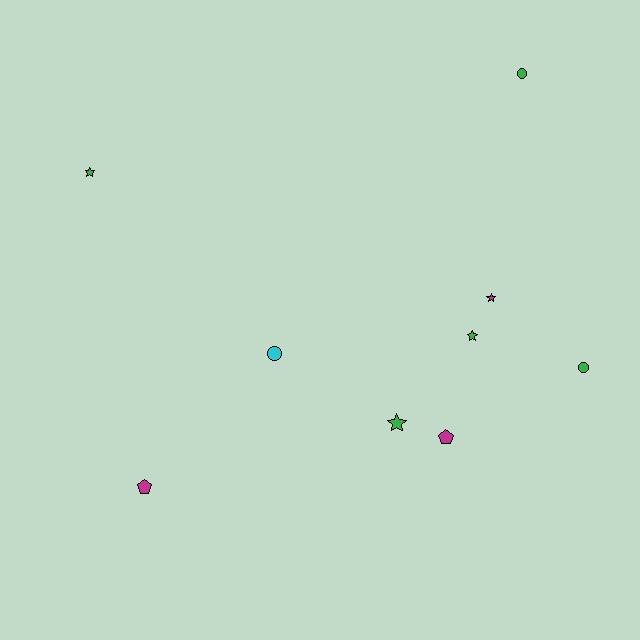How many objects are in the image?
There are 9 objects.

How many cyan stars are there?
There are no cyan stars.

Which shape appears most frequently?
Star, with 4 objects.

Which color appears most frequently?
Green, with 5 objects.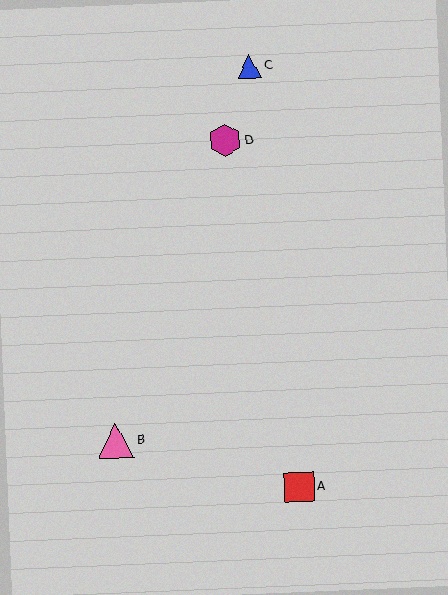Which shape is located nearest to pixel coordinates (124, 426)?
The pink triangle (labeled B) at (116, 441) is nearest to that location.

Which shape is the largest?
The pink triangle (labeled B) is the largest.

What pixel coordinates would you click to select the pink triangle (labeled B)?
Click at (116, 441) to select the pink triangle B.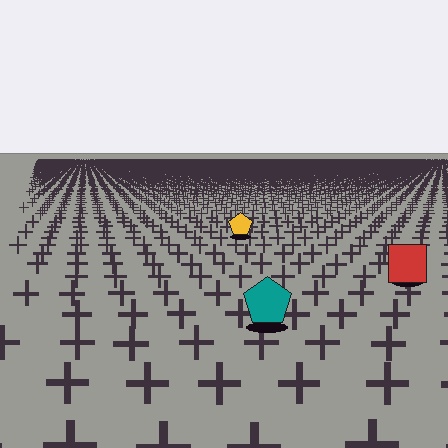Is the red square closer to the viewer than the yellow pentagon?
Yes. The red square is closer — you can tell from the texture gradient: the ground texture is coarser near it.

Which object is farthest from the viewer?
The yellow pentagon is farthest from the viewer. It appears smaller and the ground texture around it is denser.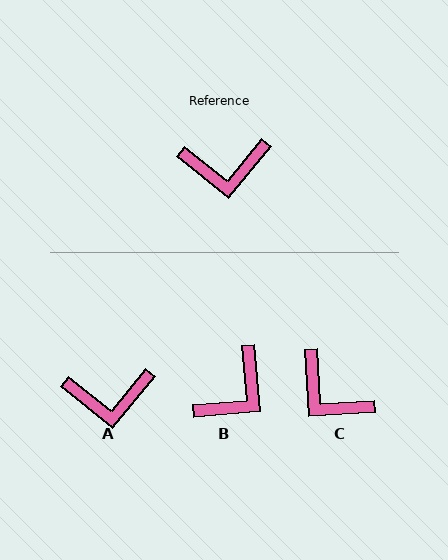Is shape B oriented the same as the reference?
No, it is off by about 44 degrees.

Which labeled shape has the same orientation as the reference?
A.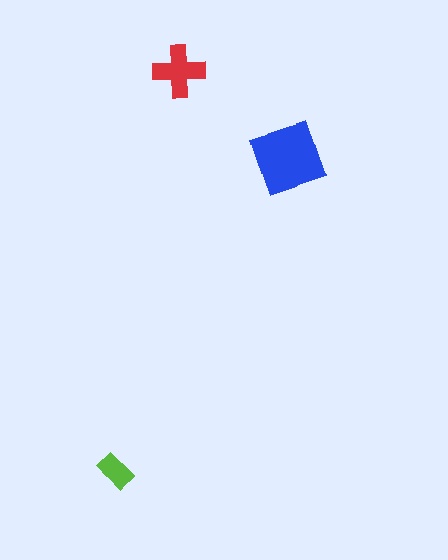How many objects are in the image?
There are 3 objects in the image.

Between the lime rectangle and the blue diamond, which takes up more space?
The blue diamond.